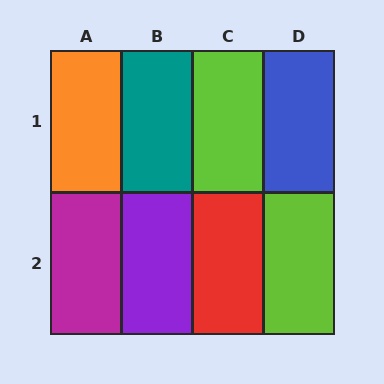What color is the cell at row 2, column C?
Red.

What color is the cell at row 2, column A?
Magenta.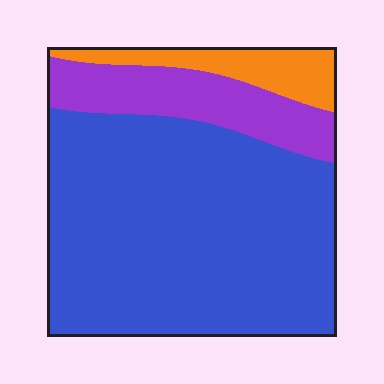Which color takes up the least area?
Orange, at roughly 10%.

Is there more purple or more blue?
Blue.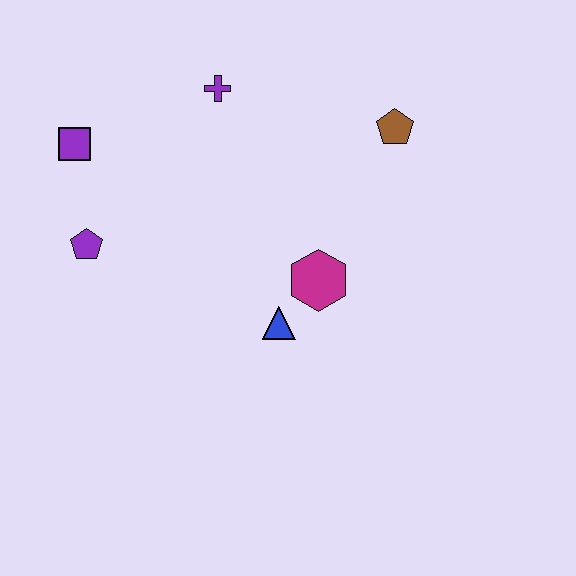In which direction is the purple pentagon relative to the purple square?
The purple pentagon is below the purple square.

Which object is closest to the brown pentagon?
The magenta hexagon is closest to the brown pentagon.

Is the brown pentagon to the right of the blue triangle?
Yes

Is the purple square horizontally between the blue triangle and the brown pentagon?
No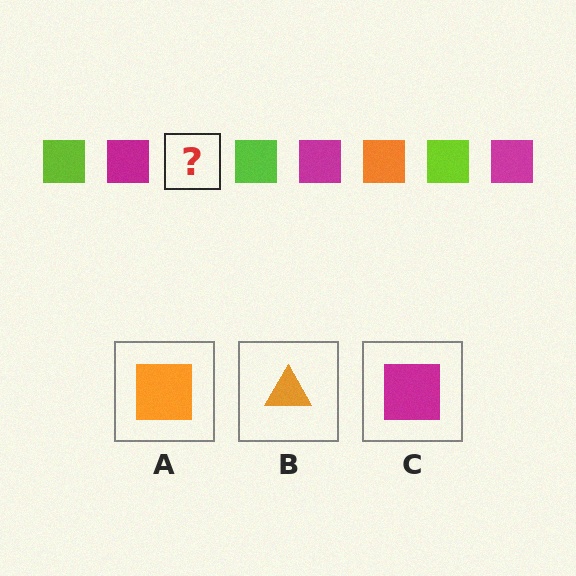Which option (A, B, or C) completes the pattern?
A.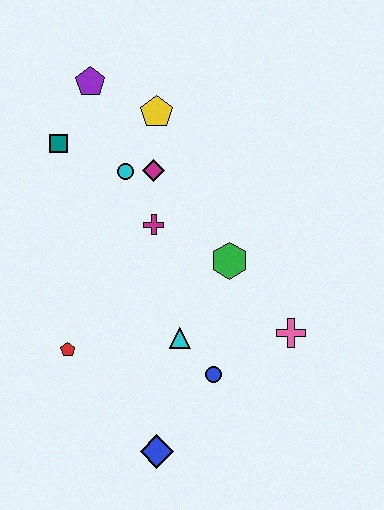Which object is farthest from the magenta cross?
The blue diamond is farthest from the magenta cross.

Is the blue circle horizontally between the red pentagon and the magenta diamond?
No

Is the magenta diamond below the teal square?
Yes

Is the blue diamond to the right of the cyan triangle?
No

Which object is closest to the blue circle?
The cyan triangle is closest to the blue circle.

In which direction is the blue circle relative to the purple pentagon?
The blue circle is below the purple pentagon.